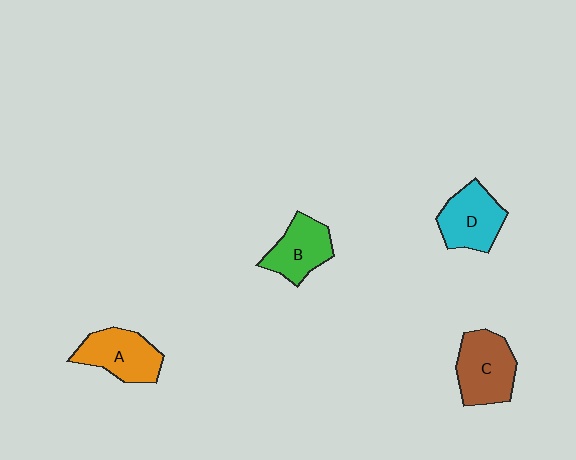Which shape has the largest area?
Shape C (brown).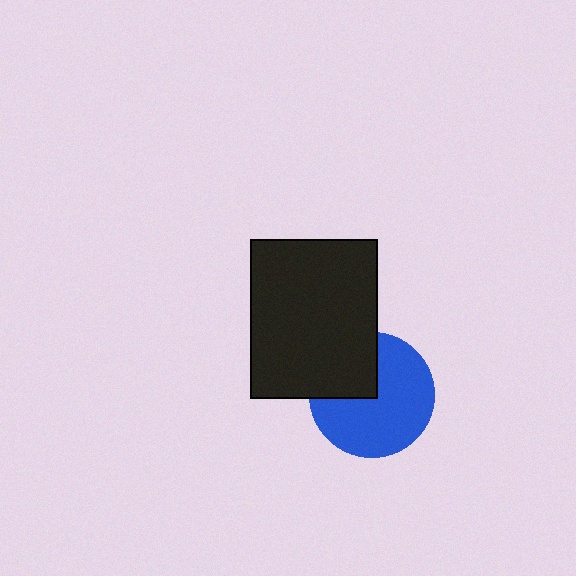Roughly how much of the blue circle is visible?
Most of it is visible (roughly 70%).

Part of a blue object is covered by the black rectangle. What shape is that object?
It is a circle.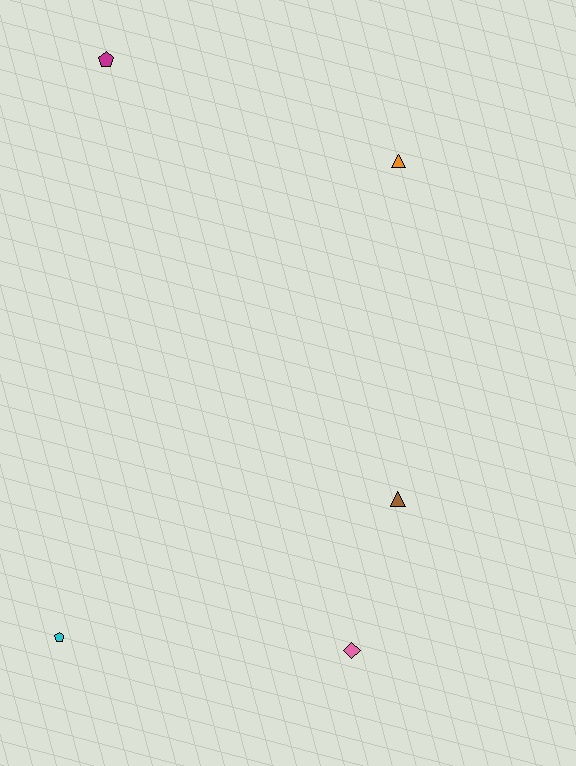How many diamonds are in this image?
There is 1 diamond.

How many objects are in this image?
There are 5 objects.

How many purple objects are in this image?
There are no purple objects.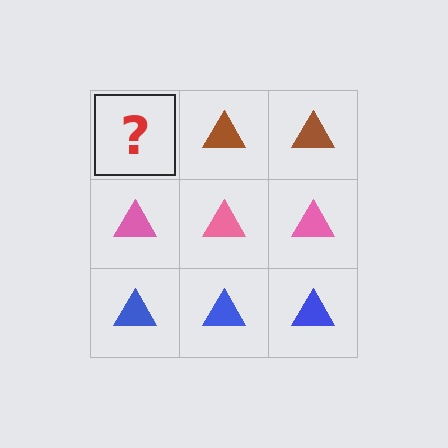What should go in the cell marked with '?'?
The missing cell should contain a brown triangle.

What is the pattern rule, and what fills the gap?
The rule is that each row has a consistent color. The gap should be filled with a brown triangle.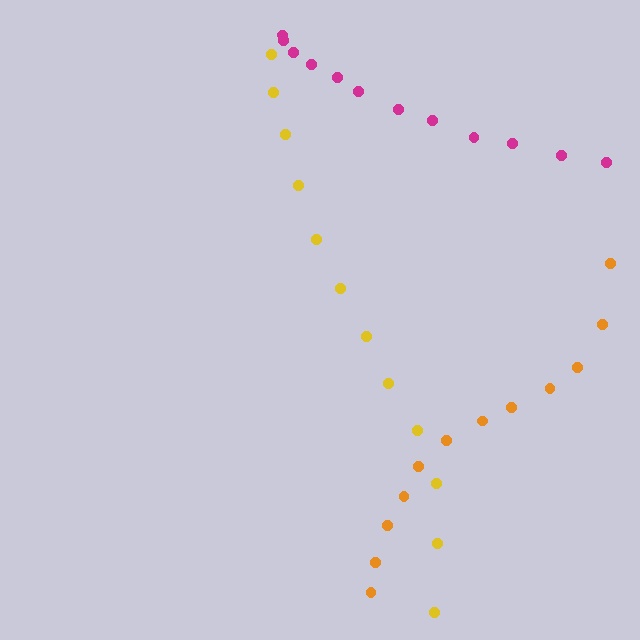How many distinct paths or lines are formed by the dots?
There are 3 distinct paths.